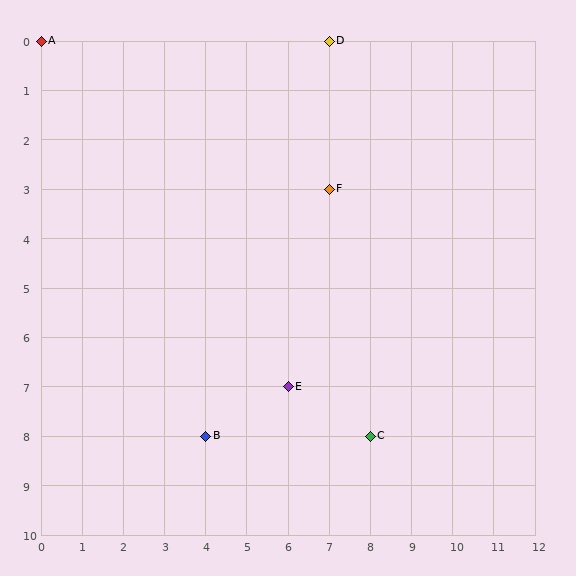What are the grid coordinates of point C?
Point C is at grid coordinates (8, 8).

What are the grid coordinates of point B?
Point B is at grid coordinates (4, 8).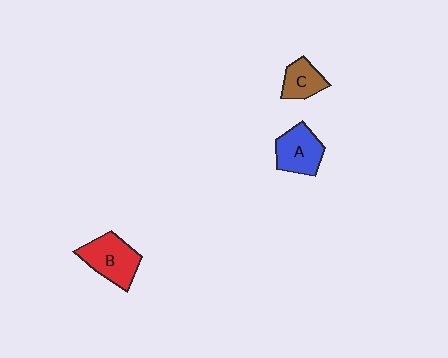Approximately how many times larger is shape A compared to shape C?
Approximately 1.4 times.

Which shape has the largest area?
Shape B (red).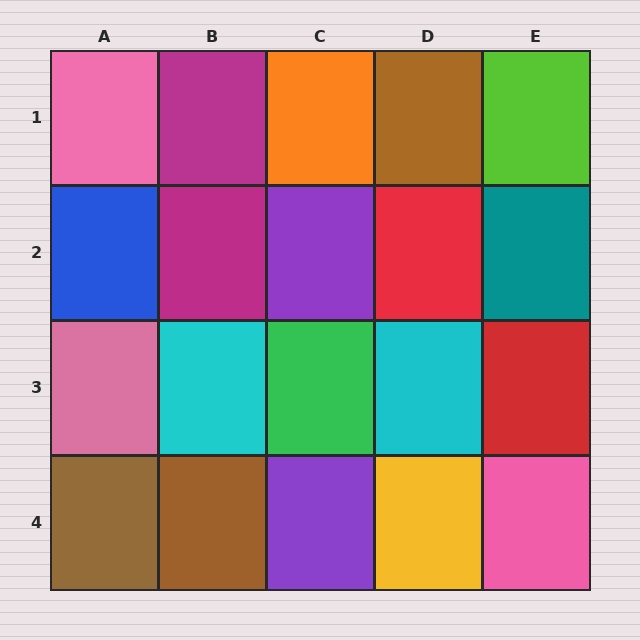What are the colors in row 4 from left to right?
Brown, brown, purple, yellow, pink.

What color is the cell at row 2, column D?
Red.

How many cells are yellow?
1 cell is yellow.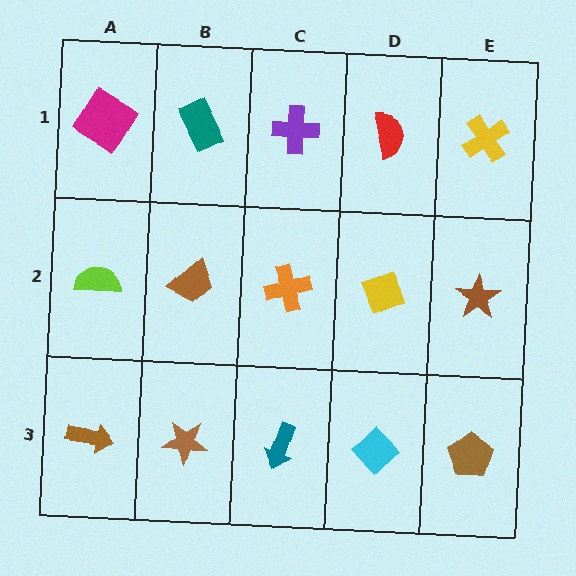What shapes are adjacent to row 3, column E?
A brown star (row 2, column E), a cyan diamond (row 3, column D).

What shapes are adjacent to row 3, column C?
An orange cross (row 2, column C), a brown star (row 3, column B), a cyan diamond (row 3, column D).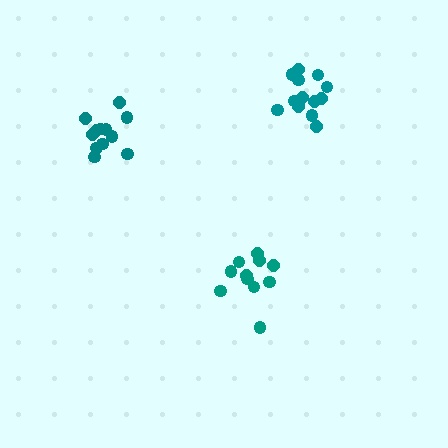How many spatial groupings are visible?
There are 3 spatial groupings.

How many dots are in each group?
Group 1: 11 dots, Group 2: 14 dots, Group 3: 12 dots (37 total).